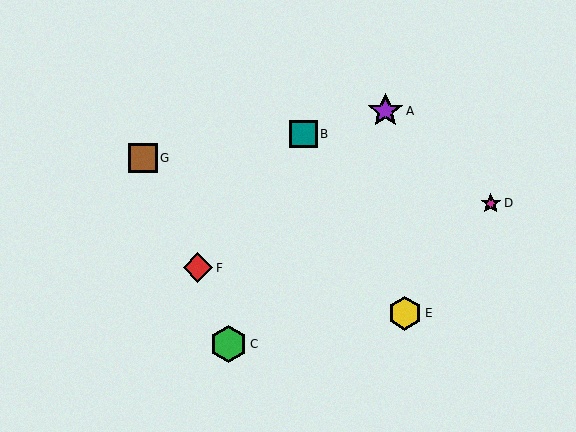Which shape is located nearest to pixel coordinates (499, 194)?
The magenta star (labeled D) at (491, 203) is nearest to that location.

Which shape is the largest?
The green hexagon (labeled C) is the largest.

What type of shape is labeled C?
Shape C is a green hexagon.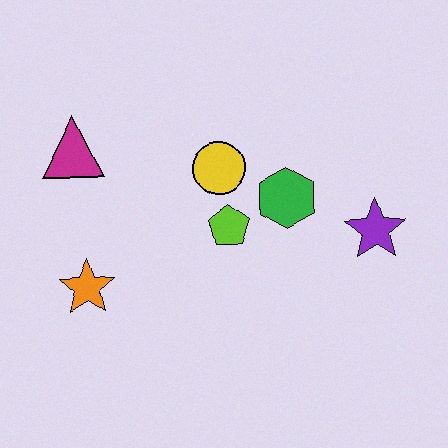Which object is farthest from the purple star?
The magenta triangle is farthest from the purple star.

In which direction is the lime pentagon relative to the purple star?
The lime pentagon is to the left of the purple star.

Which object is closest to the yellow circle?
The lime pentagon is closest to the yellow circle.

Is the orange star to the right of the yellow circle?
No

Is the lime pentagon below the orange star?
No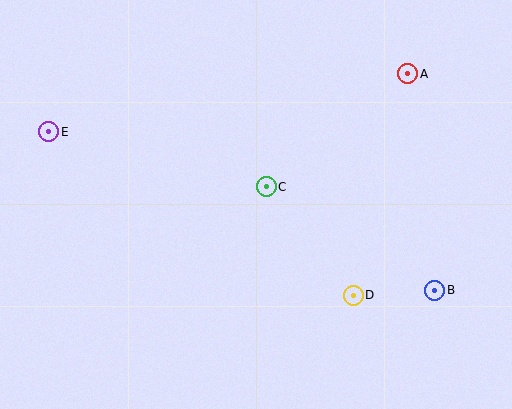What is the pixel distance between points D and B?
The distance between D and B is 82 pixels.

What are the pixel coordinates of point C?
Point C is at (266, 187).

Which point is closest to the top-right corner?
Point A is closest to the top-right corner.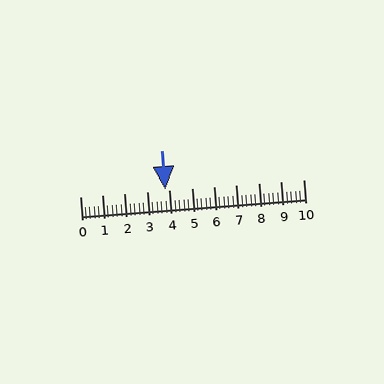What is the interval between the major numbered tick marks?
The major tick marks are spaced 1 units apart.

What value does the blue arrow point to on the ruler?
The blue arrow points to approximately 3.8.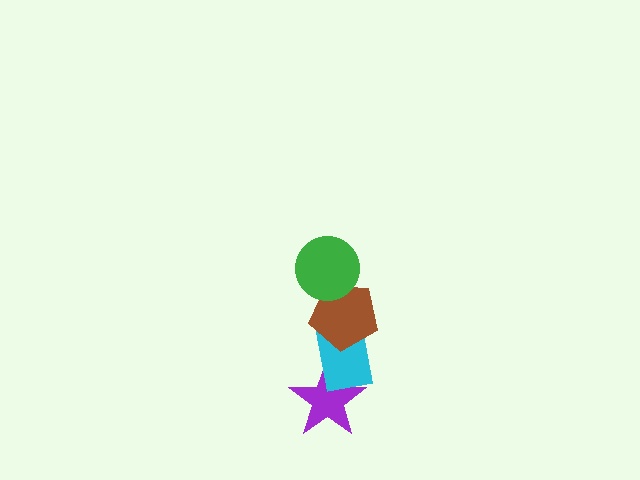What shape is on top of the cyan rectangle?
The brown pentagon is on top of the cyan rectangle.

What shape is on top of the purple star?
The cyan rectangle is on top of the purple star.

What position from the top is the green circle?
The green circle is 1st from the top.